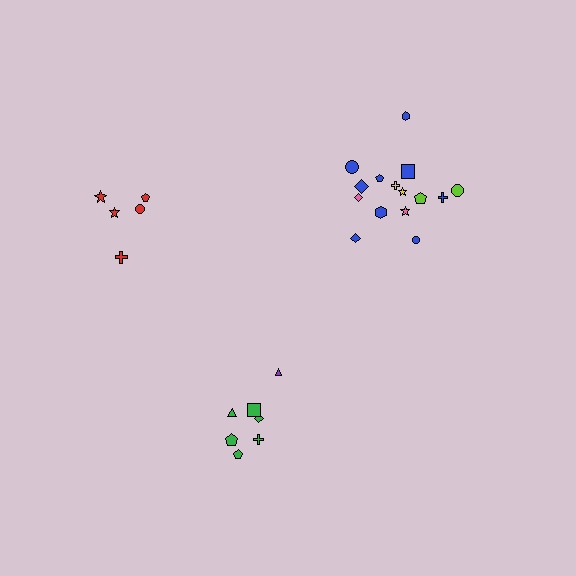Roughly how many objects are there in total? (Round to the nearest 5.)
Roughly 25 objects in total.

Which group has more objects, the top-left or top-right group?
The top-right group.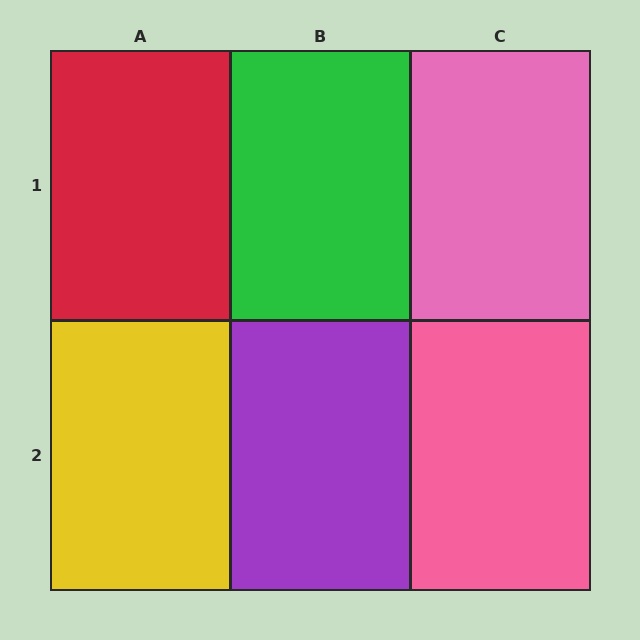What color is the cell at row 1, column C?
Pink.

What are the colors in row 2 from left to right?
Yellow, purple, pink.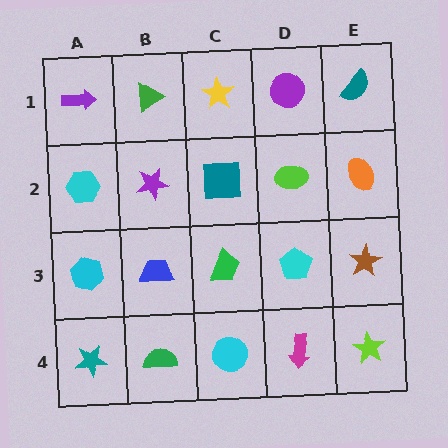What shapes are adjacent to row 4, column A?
A cyan hexagon (row 3, column A), a green semicircle (row 4, column B).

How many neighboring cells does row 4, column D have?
3.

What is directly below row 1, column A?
A cyan hexagon.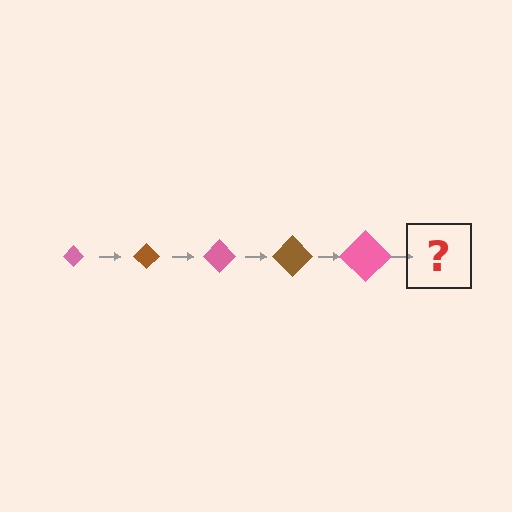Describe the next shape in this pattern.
It should be a brown diamond, larger than the previous one.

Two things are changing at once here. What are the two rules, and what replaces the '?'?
The two rules are that the diamond grows larger each step and the color cycles through pink and brown. The '?' should be a brown diamond, larger than the previous one.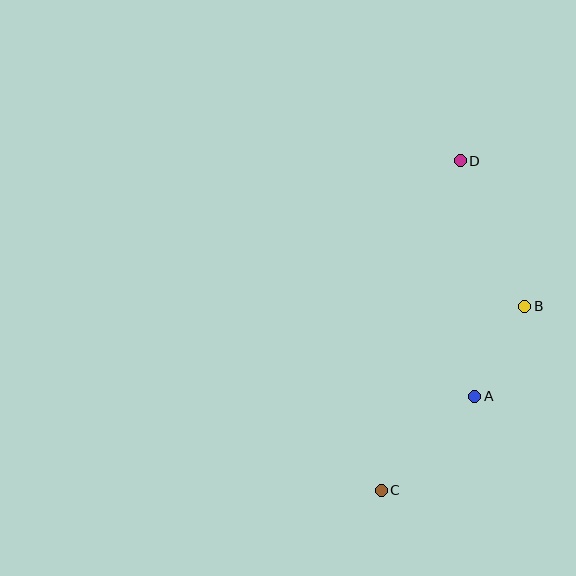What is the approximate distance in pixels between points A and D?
The distance between A and D is approximately 236 pixels.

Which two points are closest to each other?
Points A and B are closest to each other.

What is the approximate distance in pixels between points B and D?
The distance between B and D is approximately 159 pixels.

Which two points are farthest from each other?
Points C and D are farthest from each other.